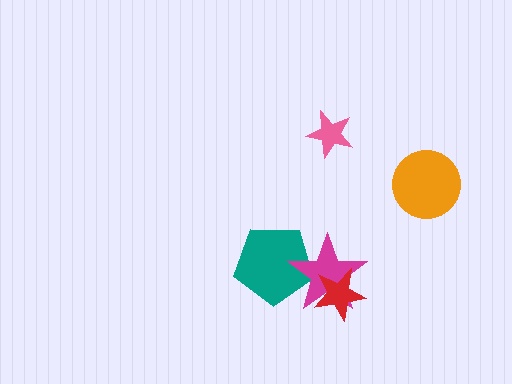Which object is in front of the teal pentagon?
The magenta star is in front of the teal pentagon.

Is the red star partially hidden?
No, no other shape covers it.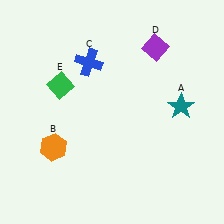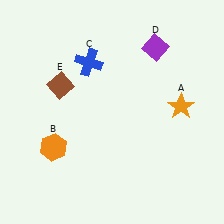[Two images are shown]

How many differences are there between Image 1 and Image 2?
There are 2 differences between the two images.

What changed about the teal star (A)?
In Image 1, A is teal. In Image 2, it changed to orange.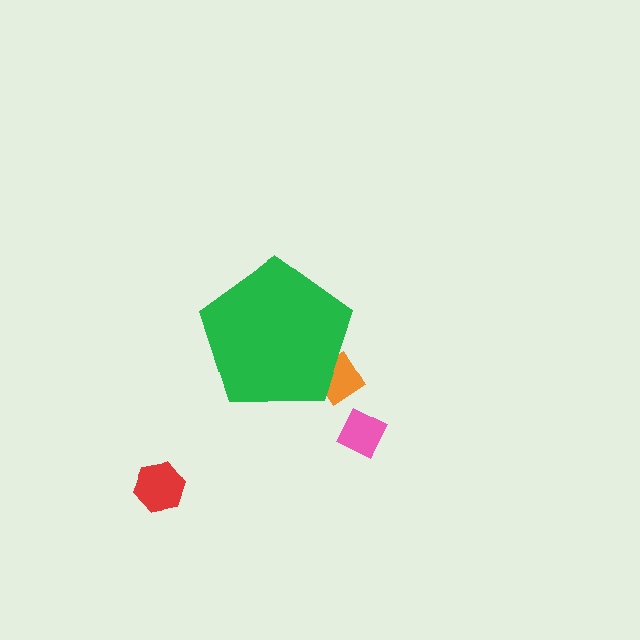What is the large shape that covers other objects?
A green pentagon.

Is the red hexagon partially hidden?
No, the red hexagon is fully visible.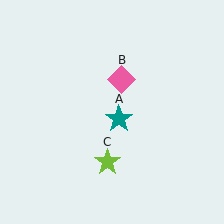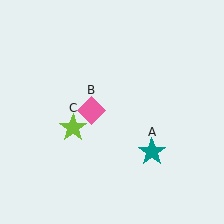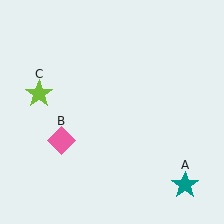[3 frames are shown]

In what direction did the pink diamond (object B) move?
The pink diamond (object B) moved down and to the left.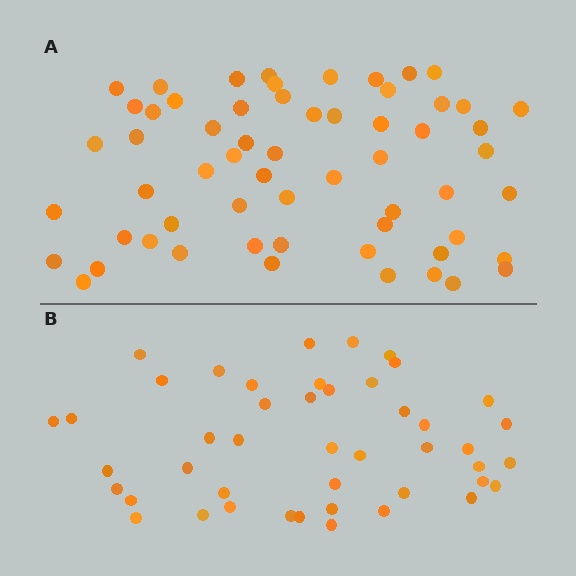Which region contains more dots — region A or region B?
Region A (the top region) has more dots.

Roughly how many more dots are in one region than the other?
Region A has approximately 15 more dots than region B.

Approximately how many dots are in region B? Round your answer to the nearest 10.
About 40 dots. (The exact count is 45, which rounds to 40.)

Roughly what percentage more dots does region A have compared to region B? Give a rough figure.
About 35% more.